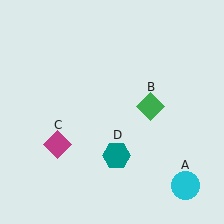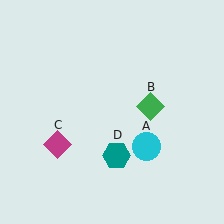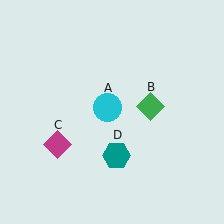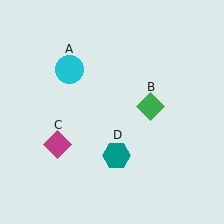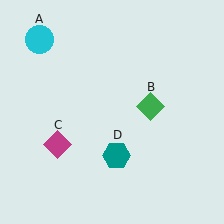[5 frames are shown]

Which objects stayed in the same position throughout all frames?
Green diamond (object B) and magenta diamond (object C) and teal hexagon (object D) remained stationary.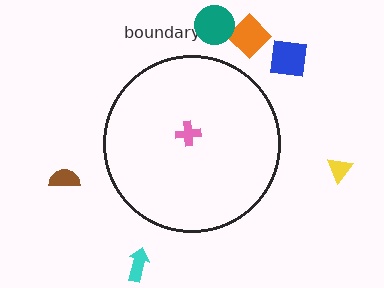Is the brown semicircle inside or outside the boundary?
Outside.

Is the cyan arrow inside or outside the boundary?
Outside.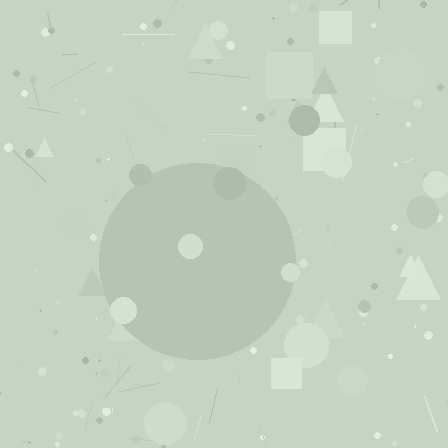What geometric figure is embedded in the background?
A circle is embedded in the background.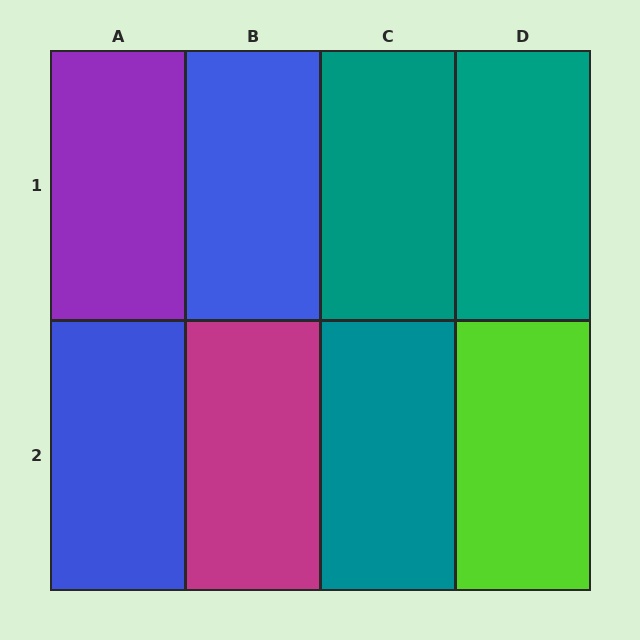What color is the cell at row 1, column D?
Teal.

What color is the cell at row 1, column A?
Purple.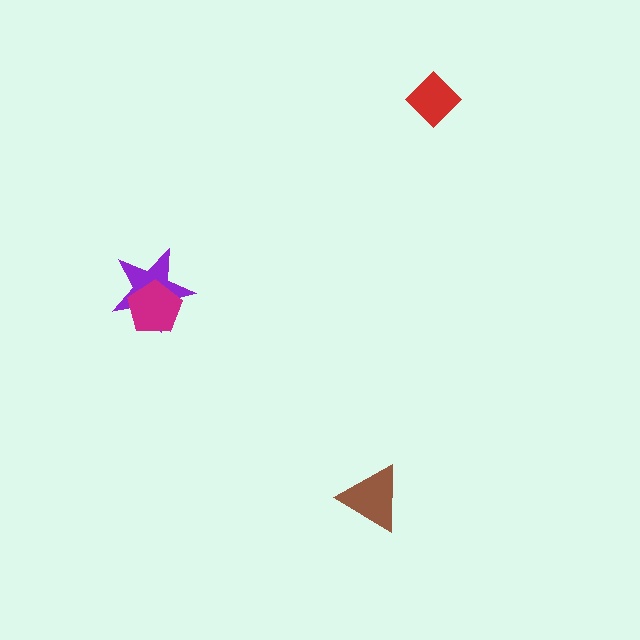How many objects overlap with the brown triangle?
0 objects overlap with the brown triangle.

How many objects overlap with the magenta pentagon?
1 object overlaps with the magenta pentagon.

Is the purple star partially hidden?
Yes, it is partially covered by another shape.